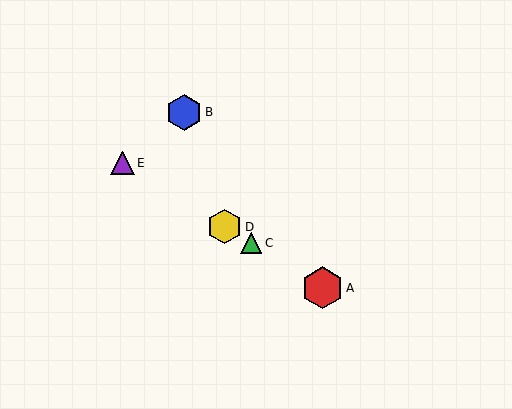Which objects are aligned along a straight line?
Objects A, C, D, E are aligned along a straight line.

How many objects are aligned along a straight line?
4 objects (A, C, D, E) are aligned along a straight line.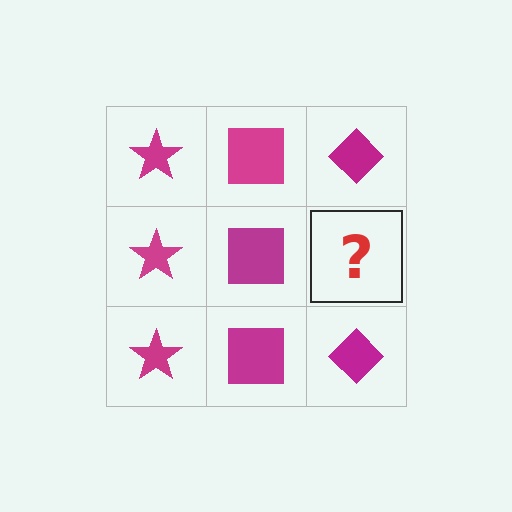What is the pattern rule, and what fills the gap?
The rule is that each column has a consistent shape. The gap should be filled with a magenta diamond.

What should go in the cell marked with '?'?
The missing cell should contain a magenta diamond.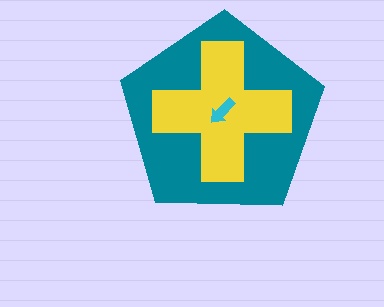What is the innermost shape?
The cyan arrow.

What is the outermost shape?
The teal pentagon.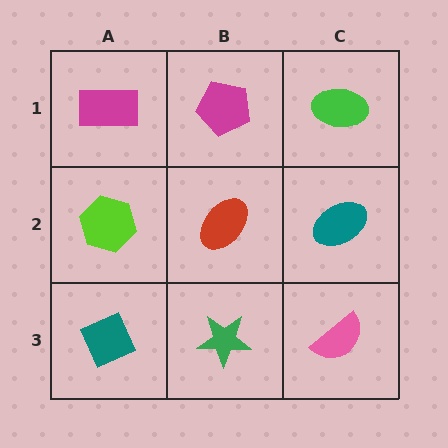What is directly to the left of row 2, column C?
A red ellipse.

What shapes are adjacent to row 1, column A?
A lime hexagon (row 2, column A), a magenta pentagon (row 1, column B).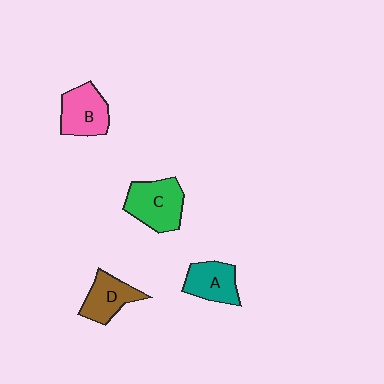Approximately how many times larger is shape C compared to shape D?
Approximately 1.3 times.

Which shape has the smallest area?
Shape D (brown).